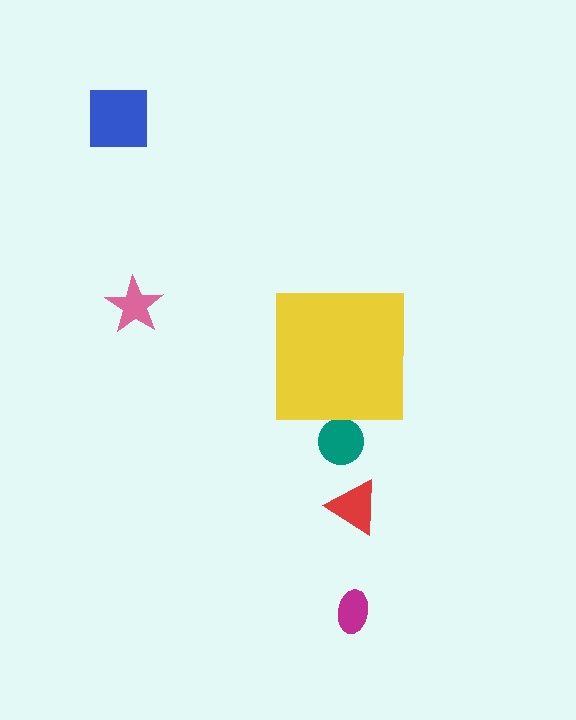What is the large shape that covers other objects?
A yellow square.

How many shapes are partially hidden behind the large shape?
1 shape is partially hidden.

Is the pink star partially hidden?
No, the pink star is fully visible.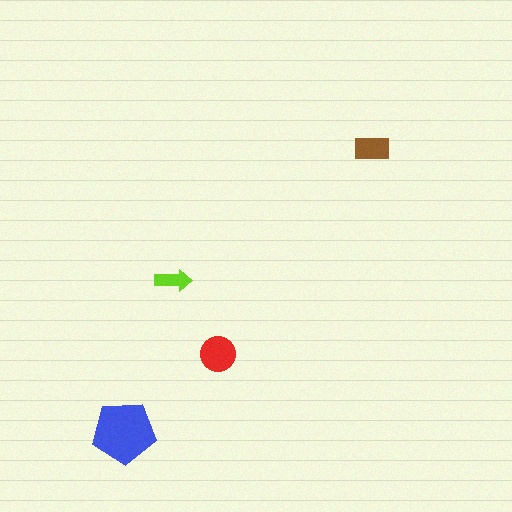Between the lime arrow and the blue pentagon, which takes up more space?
The blue pentagon.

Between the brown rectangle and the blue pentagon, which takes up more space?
The blue pentagon.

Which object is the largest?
The blue pentagon.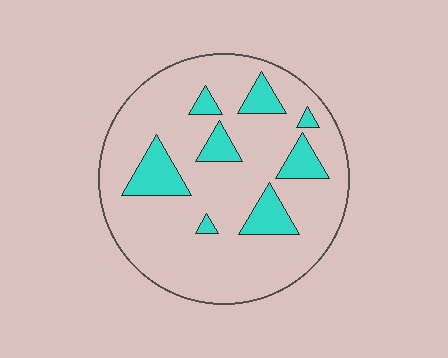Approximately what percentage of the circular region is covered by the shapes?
Approximately 15%.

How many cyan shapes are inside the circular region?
8.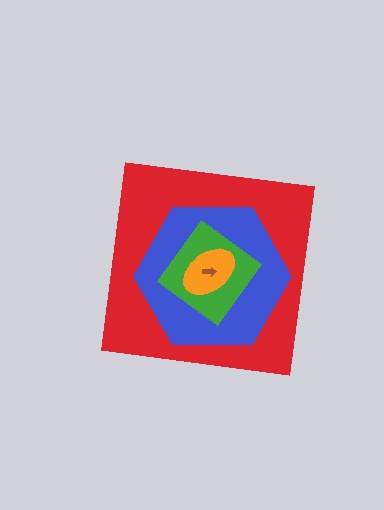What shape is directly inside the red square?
The blue hexagon.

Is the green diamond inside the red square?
Yes.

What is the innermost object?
The brown arrow.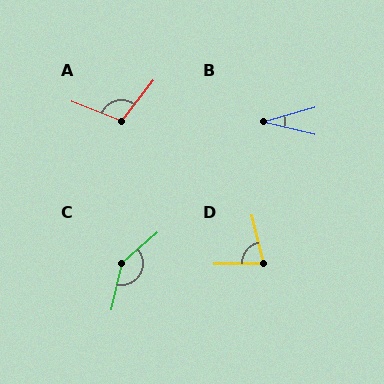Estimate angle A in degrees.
Approximately 107 degrees.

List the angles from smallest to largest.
B (29°), D (77°), A (107°), C (143°).